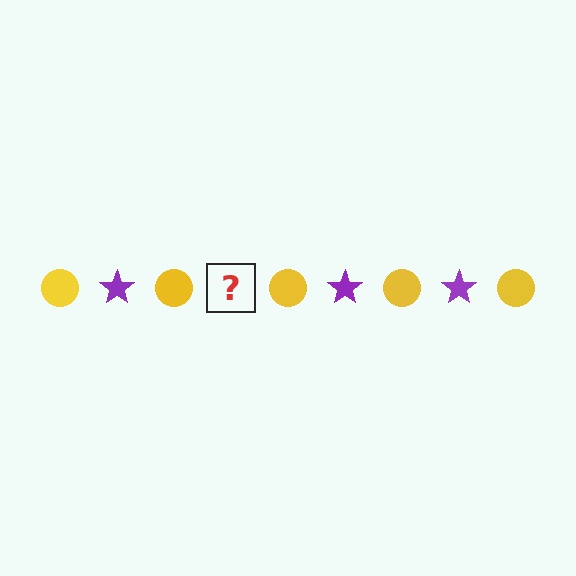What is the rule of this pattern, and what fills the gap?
The rule is that the pattern alternates between yellow circle and purple star. The gap should be filled with a purple star.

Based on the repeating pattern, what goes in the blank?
The blank should be a purple star.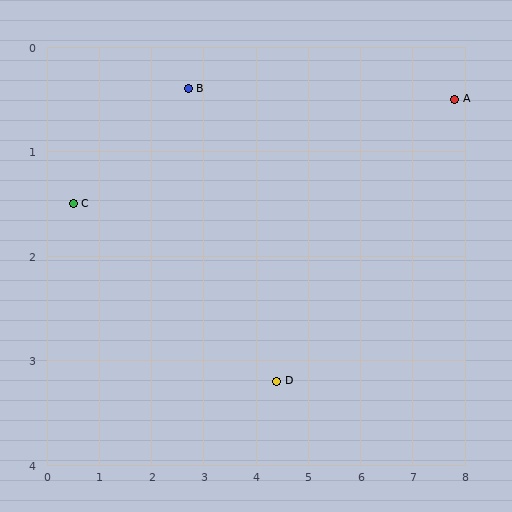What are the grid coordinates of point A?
Point A is at approximately (7.8, 0.5).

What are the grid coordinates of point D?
Point D is at approximately (4.4, 3.2).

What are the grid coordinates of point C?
Point C is at approximately (0.5, 1.5).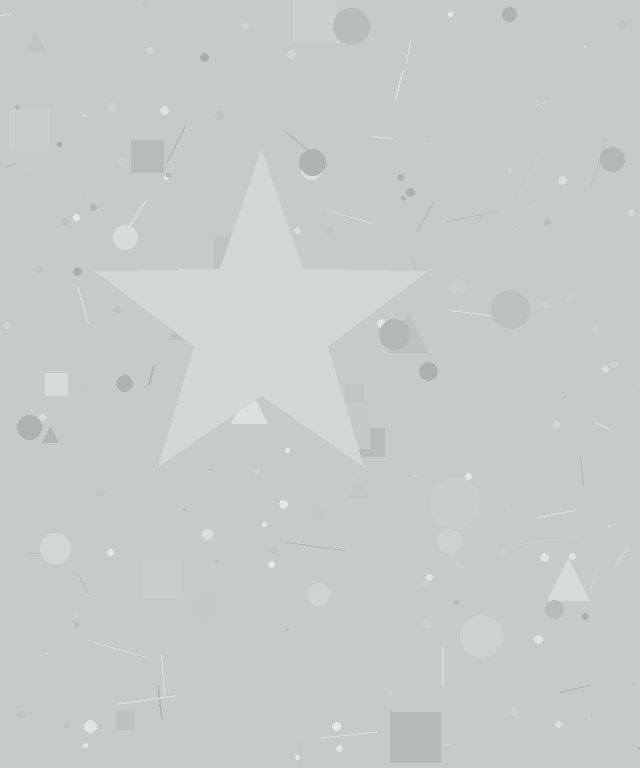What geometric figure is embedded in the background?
A star is embedded in the background.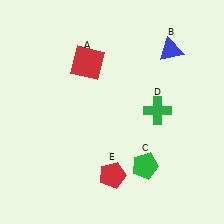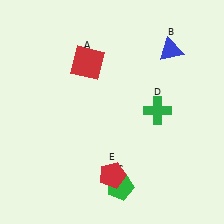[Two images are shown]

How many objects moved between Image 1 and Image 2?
1 object moved between the two images.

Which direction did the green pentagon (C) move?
The green pentagon (C) moved left.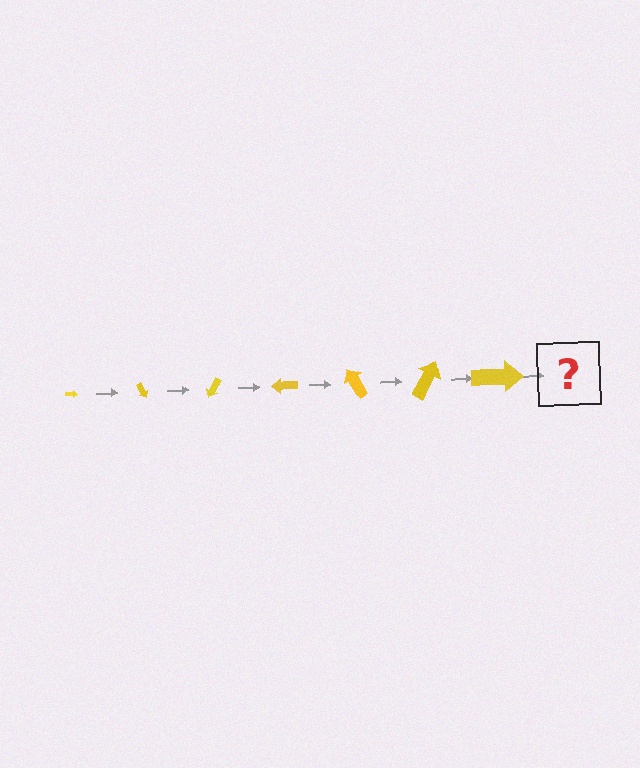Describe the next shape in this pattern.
It should be an arrow, larger than the previous one and rotated 420 degrees from the start.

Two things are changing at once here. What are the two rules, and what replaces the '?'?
The two rules are that the arrow grows larger each step and it rotates 60 degrees each step. The '?' should be an arrow, larger than the previous one and rotated 420 degrees from the start.